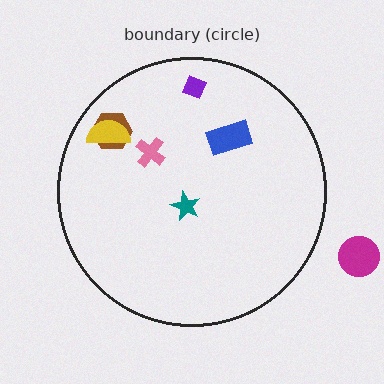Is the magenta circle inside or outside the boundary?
Outside.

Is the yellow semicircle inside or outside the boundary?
Inside.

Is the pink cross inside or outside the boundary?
Inside.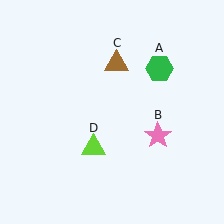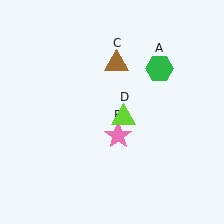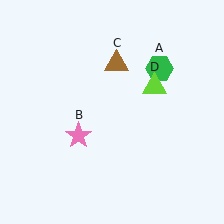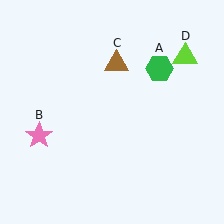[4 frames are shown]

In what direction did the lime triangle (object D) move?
The lime triangle (object D) moved up and to the right.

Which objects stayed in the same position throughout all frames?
Green hexagon (object A) and brown triangle (object C) remained stationary.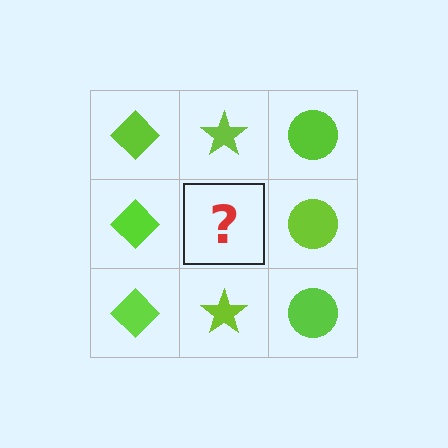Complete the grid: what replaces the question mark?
The question mark should be replaced with a lime star.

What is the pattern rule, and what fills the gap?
The rule is that each column has a consistent shape. The gap should be filled with a lime star.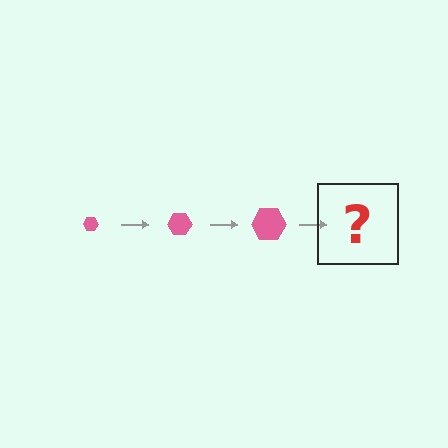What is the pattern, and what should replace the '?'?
The pattern is that the hexagon gets progressively larger each step. The '?' should be a pink hexagon, larger than the previous one.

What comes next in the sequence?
The next element should be a pink hexagon, larger than the previous one.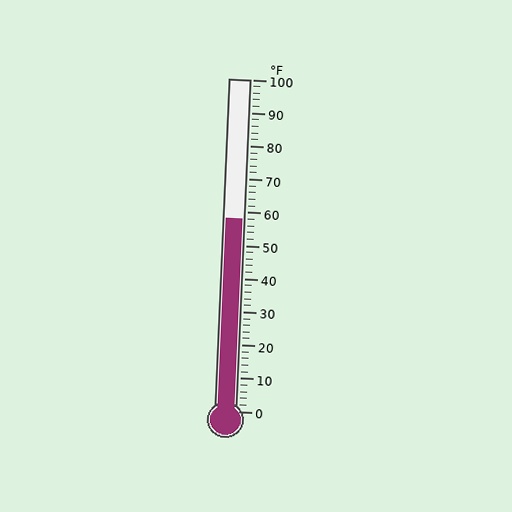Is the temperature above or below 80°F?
The temperature is below 80°F.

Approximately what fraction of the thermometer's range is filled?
The thermometer is filled to approximately 60% of its range.